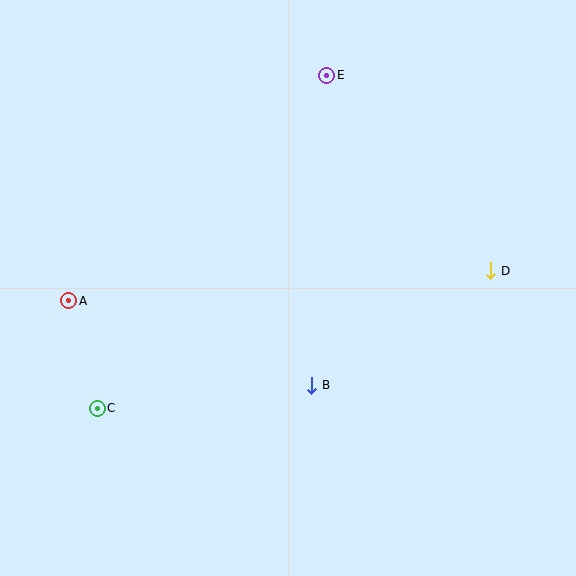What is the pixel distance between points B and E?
The distance between B and E is 310 pixels.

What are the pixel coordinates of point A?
Point A is at (69, 301).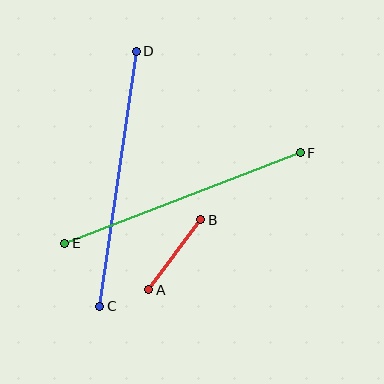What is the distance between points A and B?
The distance is approximately 87 pixels.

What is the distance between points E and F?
The distance is approximately 252 pixels.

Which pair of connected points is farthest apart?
Points C and D are farthest apart.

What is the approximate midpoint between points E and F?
The midpoint is at approximately (183, 198) pixels.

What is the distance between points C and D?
The distance is approximately 257 pixels.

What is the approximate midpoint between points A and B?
The midpoint is at approximately (175, 255) pixels.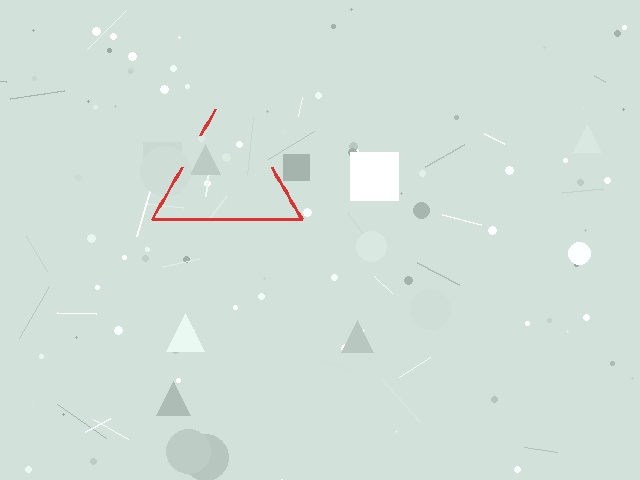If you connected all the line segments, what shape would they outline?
They would outline a triangle.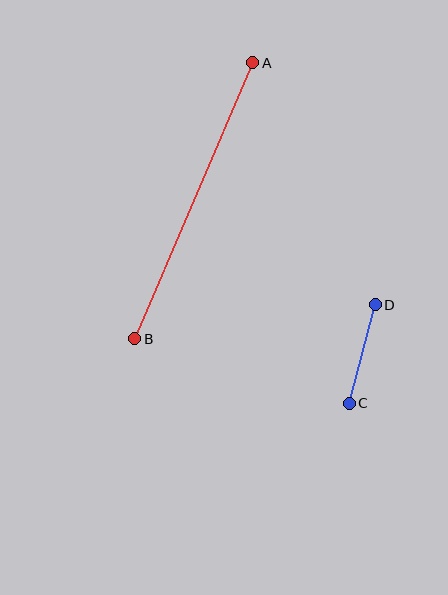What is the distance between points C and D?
The distance is approximately 102 pixels.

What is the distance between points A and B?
The distance is approximately 300 pixels.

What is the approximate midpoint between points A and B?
The midpoint is at approximately (194, 201) pixels.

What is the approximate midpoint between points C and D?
The midpoint is at approximately (362, 354) pixels.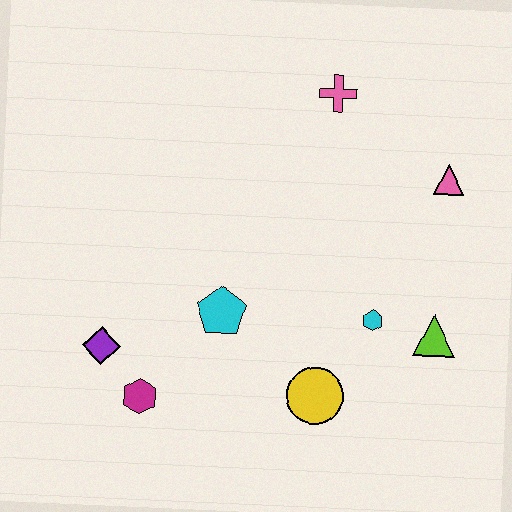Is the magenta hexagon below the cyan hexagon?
Yes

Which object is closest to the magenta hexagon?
The purple diamond is closest to the magenta hexagon.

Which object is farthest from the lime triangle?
The purple diamond is farthest from the lime triangle.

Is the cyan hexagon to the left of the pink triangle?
Yes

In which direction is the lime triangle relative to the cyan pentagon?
The lime triangle is to the right of the cyan pentagon.